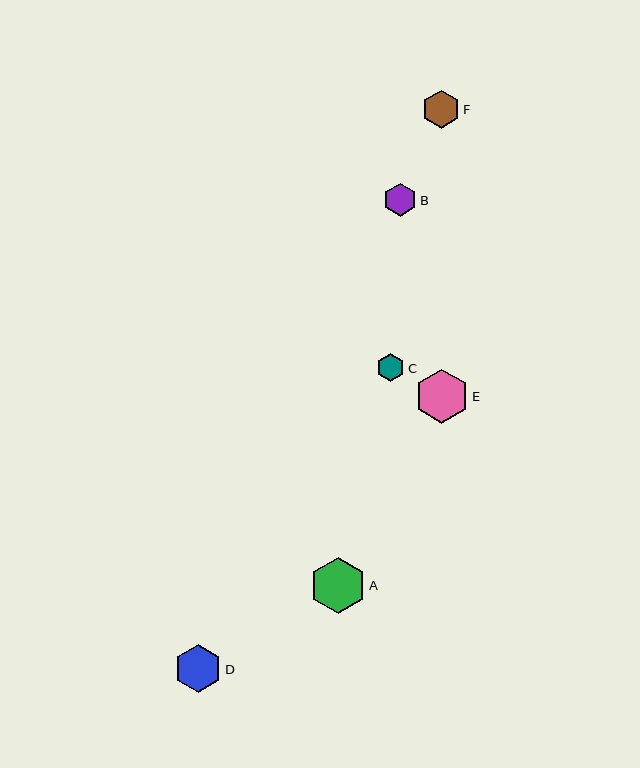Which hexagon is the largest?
Hexagon A is the largest with a size of approximately 56 pixels.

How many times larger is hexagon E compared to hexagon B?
Hexagon E is approximately 1.6 times the size of hexagon B.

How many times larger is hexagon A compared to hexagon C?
Hexagon A is approximately 2.0 times the size of hexagon C.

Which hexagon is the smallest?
Hexagon C is the smallest with a size of approximately 29 pixels.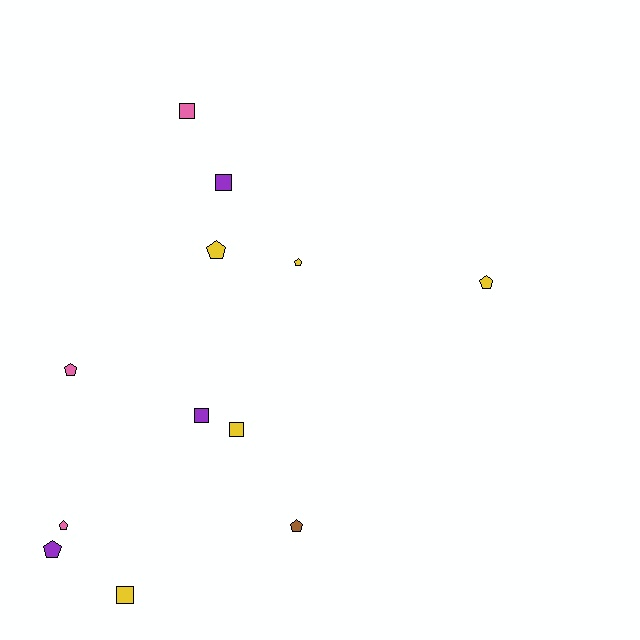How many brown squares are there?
There are no brown squares.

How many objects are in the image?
There are 12 objects.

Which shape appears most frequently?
Pentagon, with 7 objects.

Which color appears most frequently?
Yellow, with 5 objects.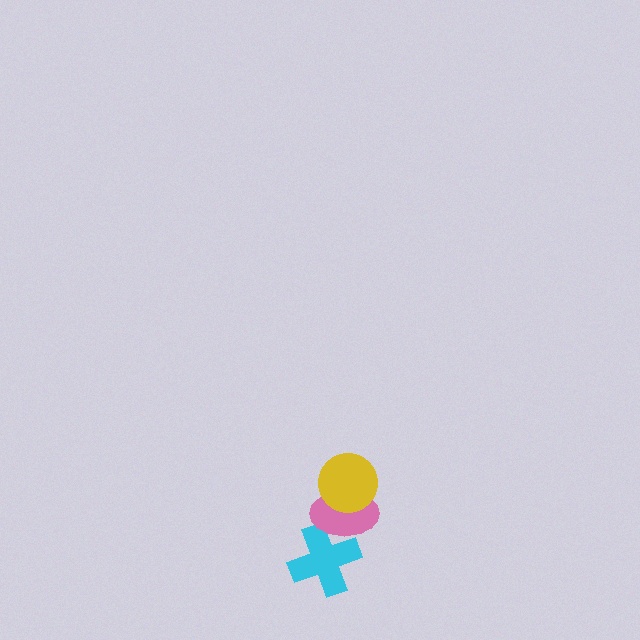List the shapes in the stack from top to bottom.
From top to bottom: the yellow circle, the pink ellipse, the cyan cross.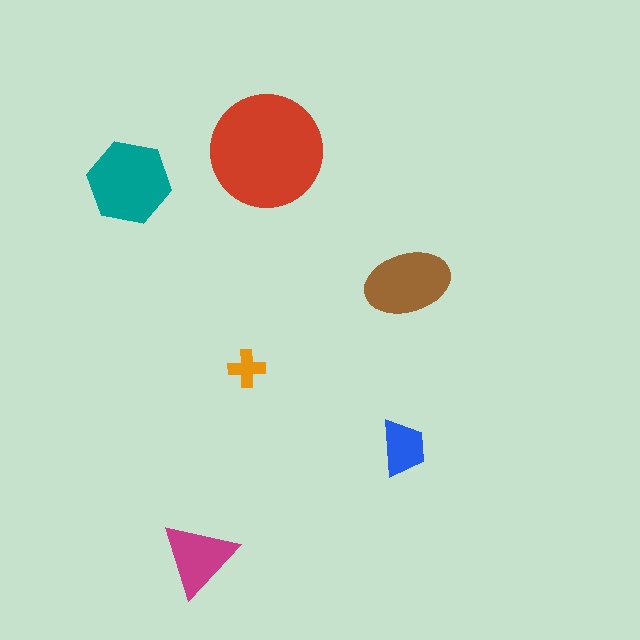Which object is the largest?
The red circle.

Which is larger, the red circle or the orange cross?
The red circle.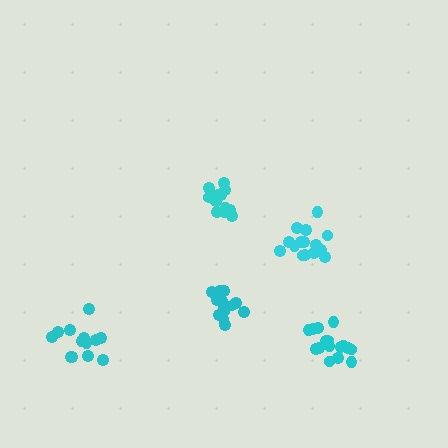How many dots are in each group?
Group 1: 15 dots, Group 2: 13 dots, Group 3: 13 dots, Group 4: 13 dots, Group 5: 16 dots (70 total).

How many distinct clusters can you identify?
There are 5 distinct clusters.